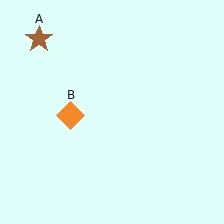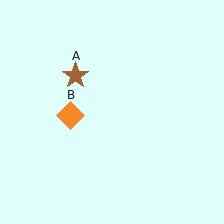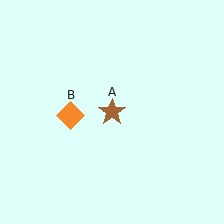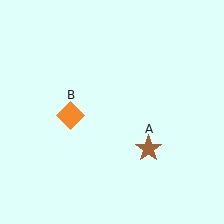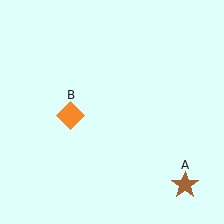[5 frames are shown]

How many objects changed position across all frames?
1 object changed position: brown star (object A).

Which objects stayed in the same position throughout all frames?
Orange diamond (object B) remained stationary.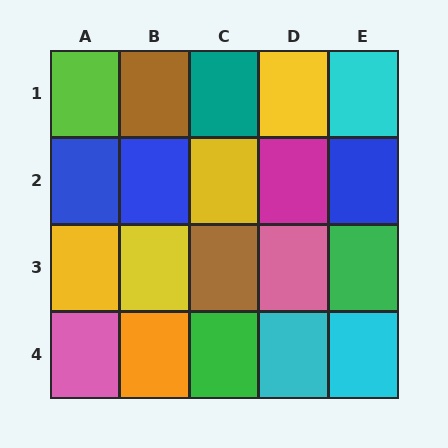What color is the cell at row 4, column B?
Orange.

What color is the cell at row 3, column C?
Brown.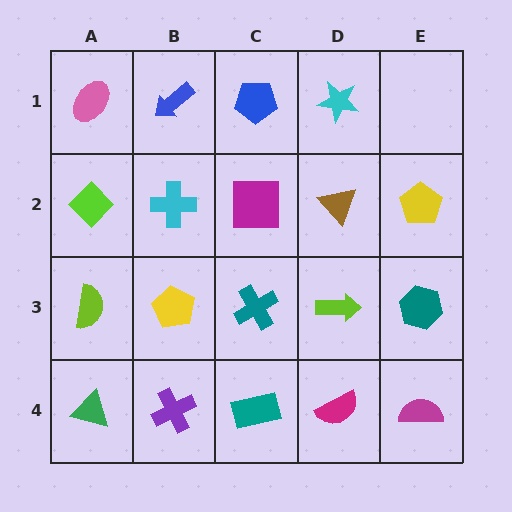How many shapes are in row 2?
5 shapes.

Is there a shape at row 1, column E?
No, that cell is empty.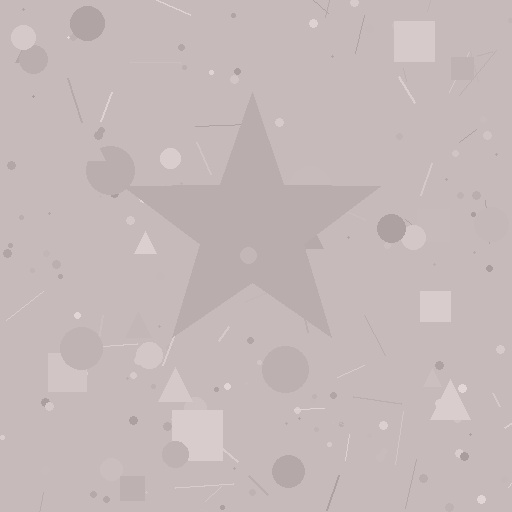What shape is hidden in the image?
A star is hidden in the image.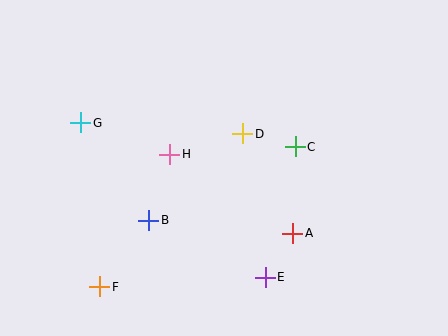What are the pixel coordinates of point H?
Point H is at (170, 154).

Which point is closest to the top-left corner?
Point G is closest to the top-left corner.